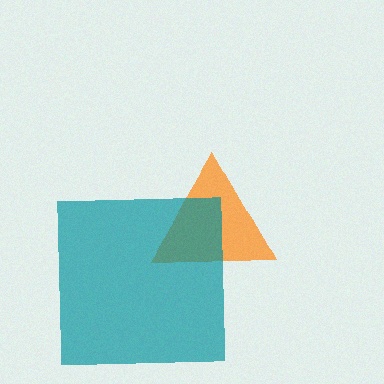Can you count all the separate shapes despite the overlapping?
Yes, there are 2 separate shapes.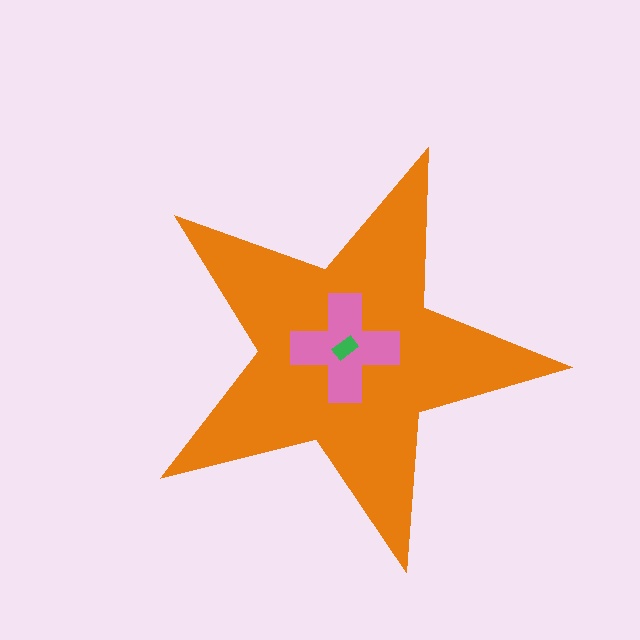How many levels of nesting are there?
3.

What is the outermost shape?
The orange star.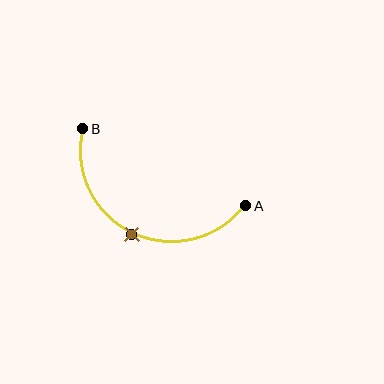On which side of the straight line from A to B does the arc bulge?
The arc bulges below the straight line connecting A and B.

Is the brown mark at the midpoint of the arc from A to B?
Yes. The brown mark lies on the arc at equal arc-length from both A and B — it is the arc midpoint.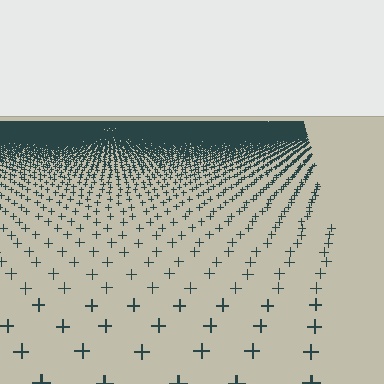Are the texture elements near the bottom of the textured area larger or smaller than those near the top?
Larger. Near the bottom, elements are closer to the viewer and appear at a bigger on-screen size.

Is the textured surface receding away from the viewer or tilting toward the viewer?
The surface is receding away from the viewer. Texture elements get smaller and denser toward the top.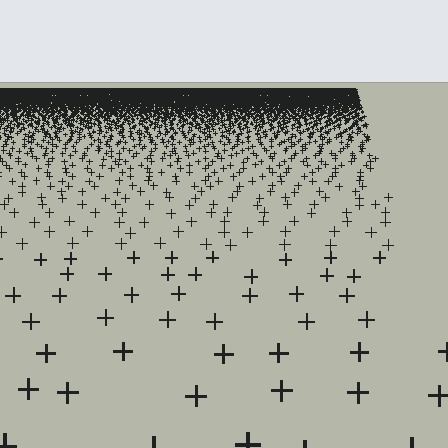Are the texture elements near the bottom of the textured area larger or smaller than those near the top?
Larger. Near the bottom, elements are closer to the viewer and appear at a bigger on-screen size.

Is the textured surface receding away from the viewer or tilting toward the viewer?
The surface is receding away from the viewer. Texture elements get smaller and denser toward the top.